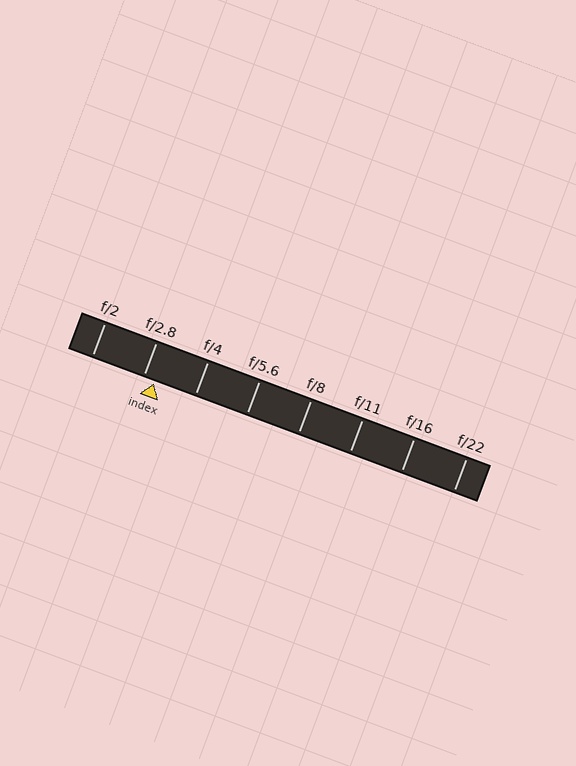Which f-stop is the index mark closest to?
The index mark is closest to f/2.8.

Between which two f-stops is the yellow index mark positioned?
The index mark is between f/2.8 and f/4.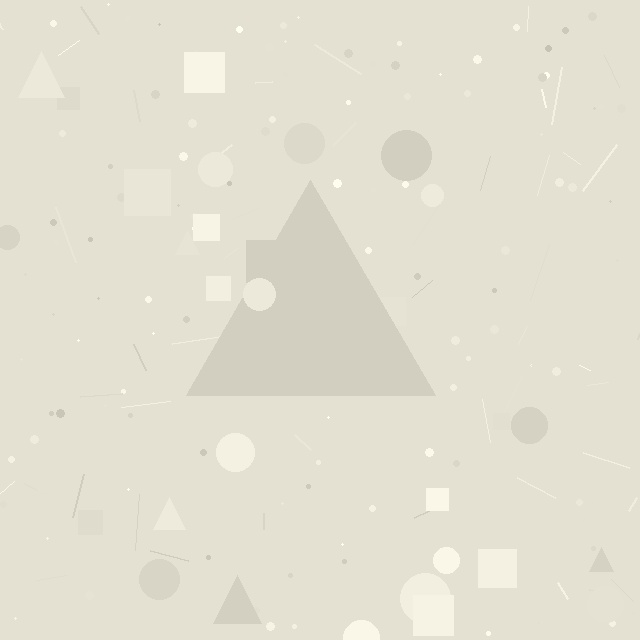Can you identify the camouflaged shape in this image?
The camouflaged shape is a triangle.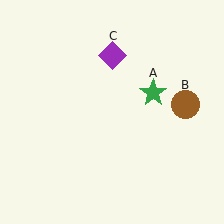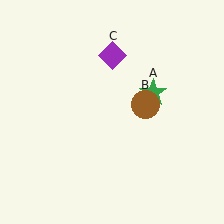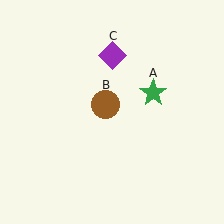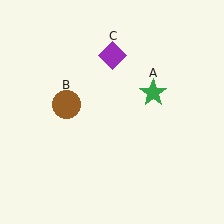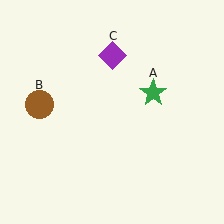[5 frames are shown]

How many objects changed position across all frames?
1 object changed position: brown circle (object B).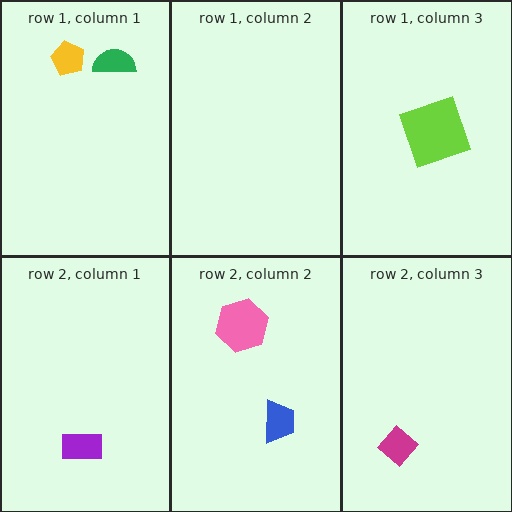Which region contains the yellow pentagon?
The row 1, column 1 region.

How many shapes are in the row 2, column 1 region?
1.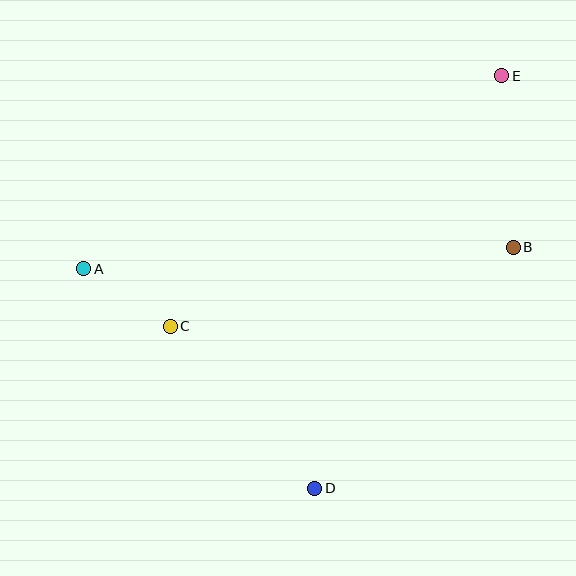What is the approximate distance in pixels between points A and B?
The distance between A and B is approximately 430 pixels.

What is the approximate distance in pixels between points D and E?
The distance between D and E is approximately 453 pixels.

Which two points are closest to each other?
Points A and C are closest to each other.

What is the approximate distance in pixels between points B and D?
The distance between B and D is approximately 312 pixels.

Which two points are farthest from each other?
Points A and E are farthest from each other.